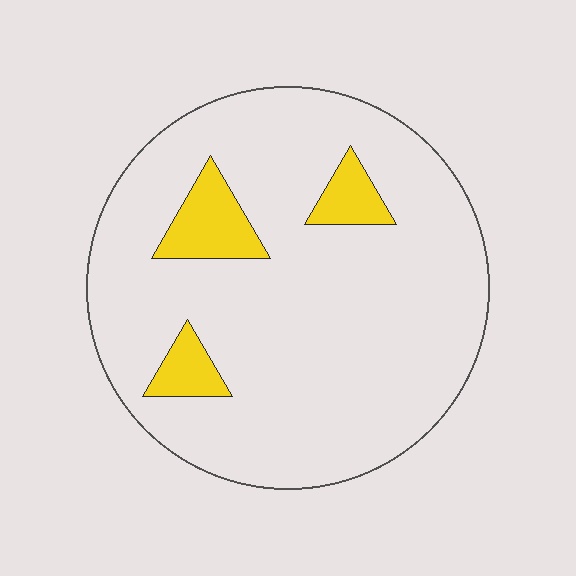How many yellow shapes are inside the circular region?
3.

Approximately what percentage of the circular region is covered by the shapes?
Approximately 10%.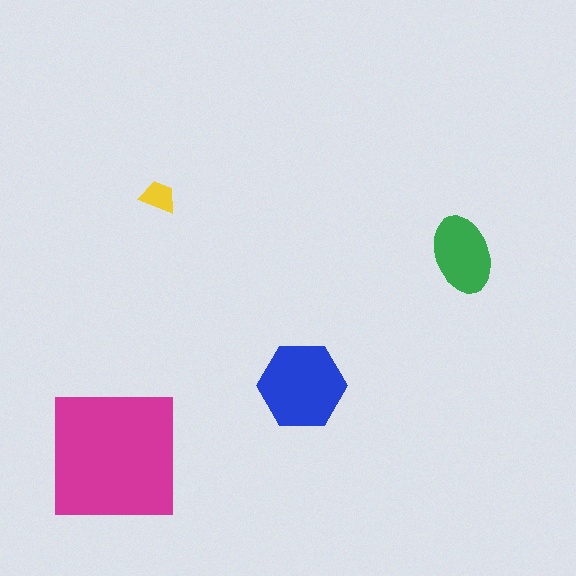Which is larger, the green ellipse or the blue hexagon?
The blue hexagon.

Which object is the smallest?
The yellow trapezoid.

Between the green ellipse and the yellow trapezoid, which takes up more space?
The green ellipse.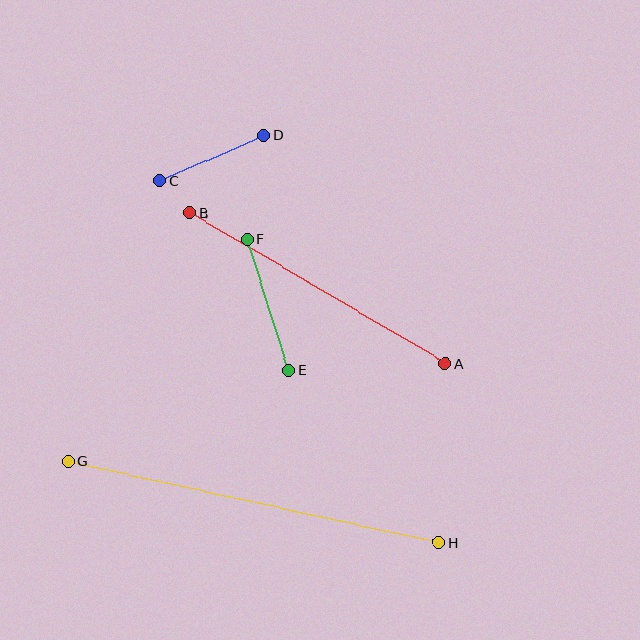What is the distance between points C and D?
The distance is approximately 114 pixels.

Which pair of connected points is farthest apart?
Points G and H are farthest apart.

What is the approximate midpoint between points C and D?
The midpoint is at approximately (212, 158) pixels.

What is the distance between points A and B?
The distance is approximately 296 pixels.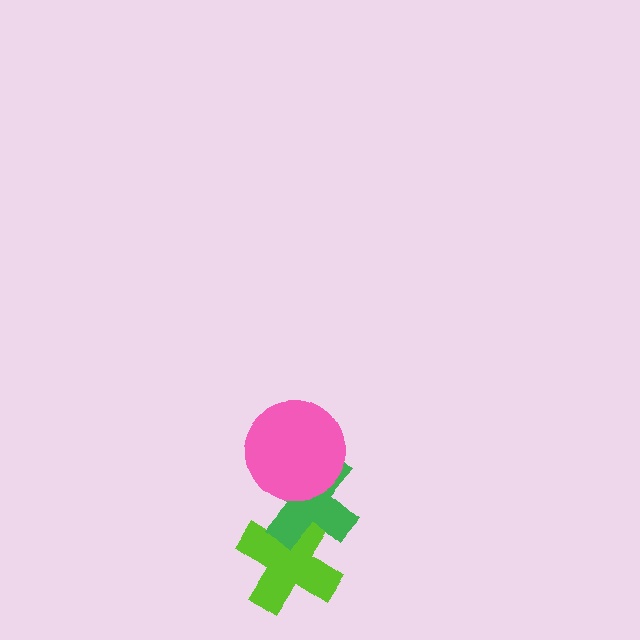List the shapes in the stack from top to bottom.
From top to bottom: the pink circle, the green cross, the lime cross.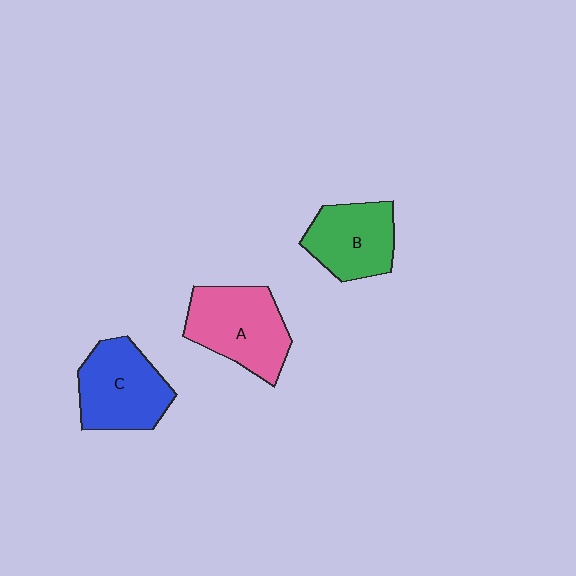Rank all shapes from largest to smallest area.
From largest to smallest: A (pink), C (blue), B (green).